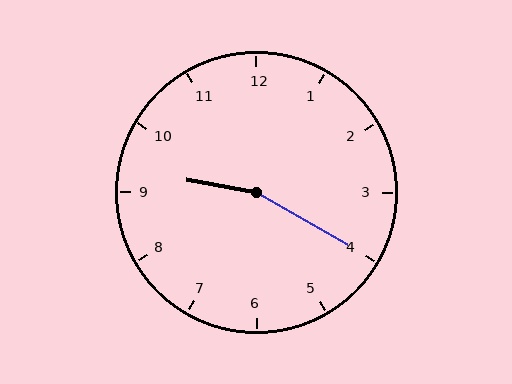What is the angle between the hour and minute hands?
Approximately 160 degrees.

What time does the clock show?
9:20.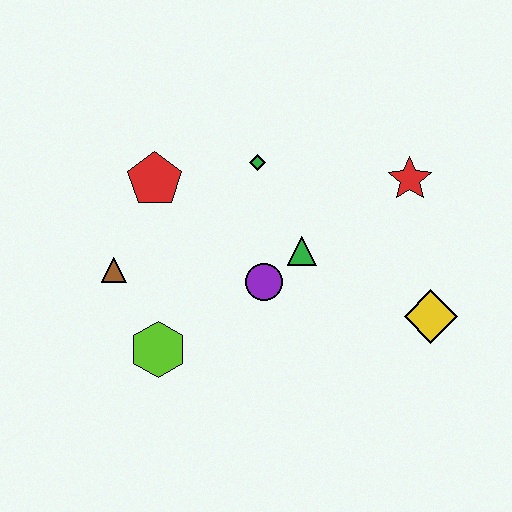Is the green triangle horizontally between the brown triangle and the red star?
Yes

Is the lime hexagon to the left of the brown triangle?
No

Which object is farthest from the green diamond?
The yellow diamond is farthest from the green diamond.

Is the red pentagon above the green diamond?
No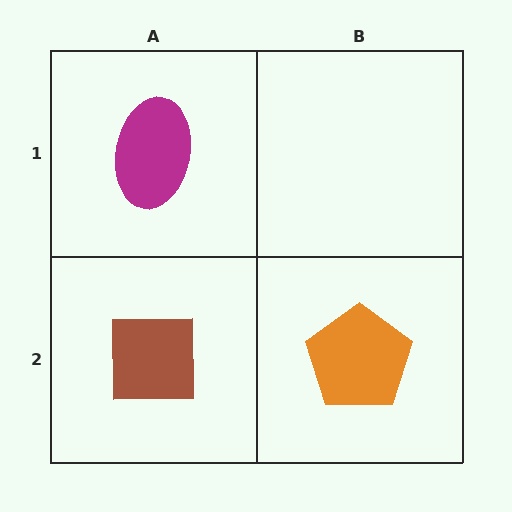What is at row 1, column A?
A magenta ellipse.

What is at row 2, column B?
An orange pentagon.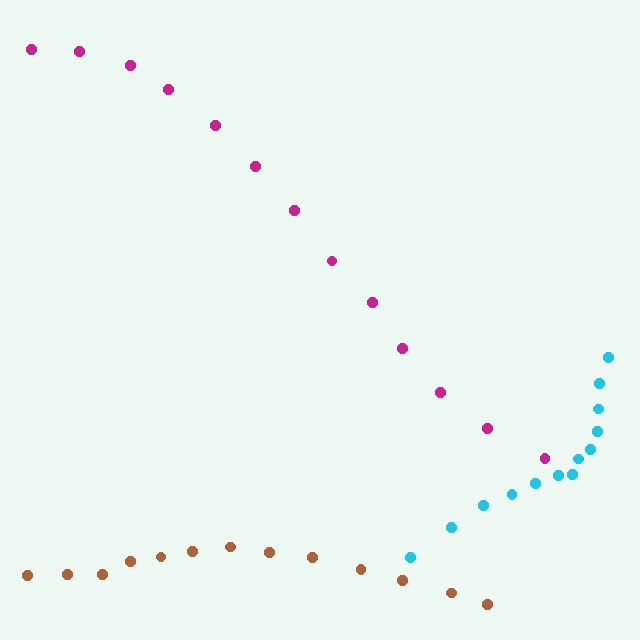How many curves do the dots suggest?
There are 3 distinct paths.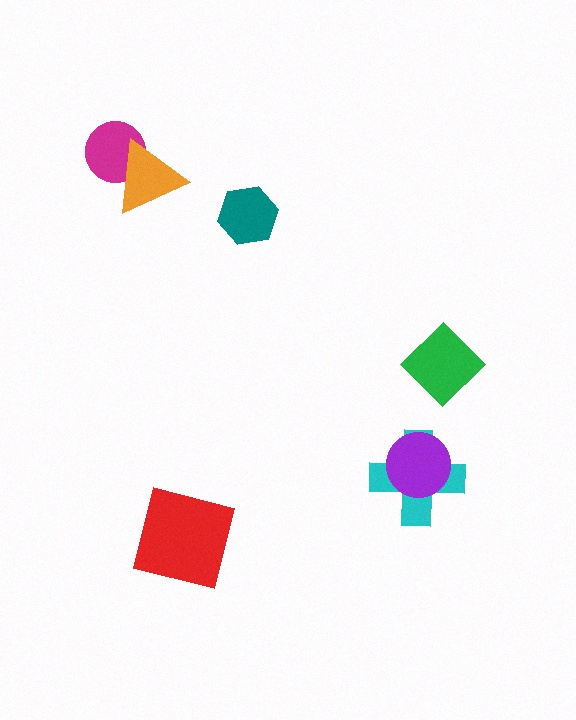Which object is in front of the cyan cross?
The purple circle is in front of the cyan cross.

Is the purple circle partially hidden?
No, no other shape covers it.